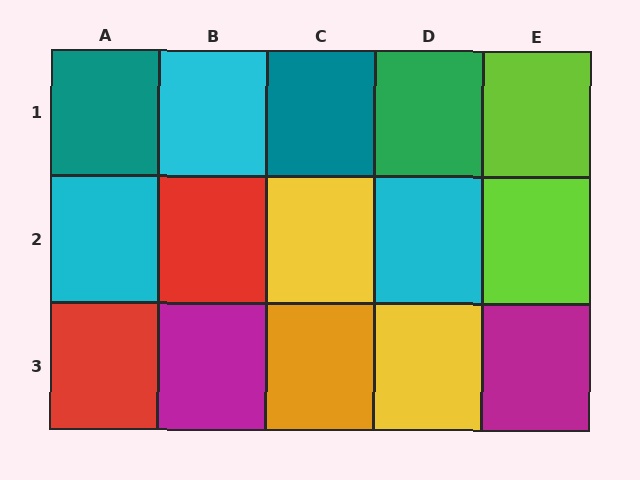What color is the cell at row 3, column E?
Magenta.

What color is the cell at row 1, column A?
Teal.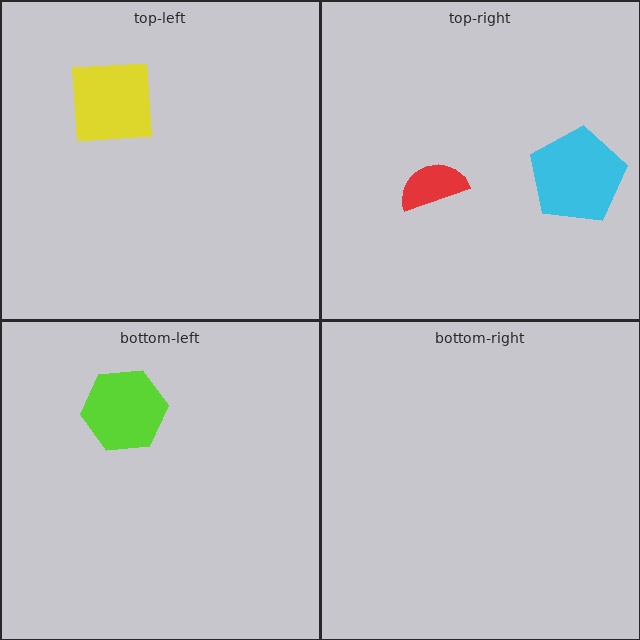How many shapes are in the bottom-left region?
1.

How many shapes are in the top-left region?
1.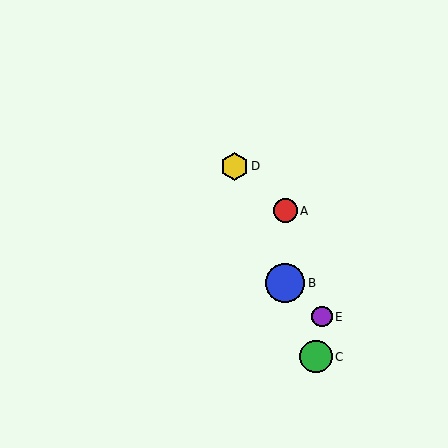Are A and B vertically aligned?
Yes, both are at x≈285.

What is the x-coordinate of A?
Object A is at x≈285.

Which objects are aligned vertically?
Objects A, B are aligned vertically.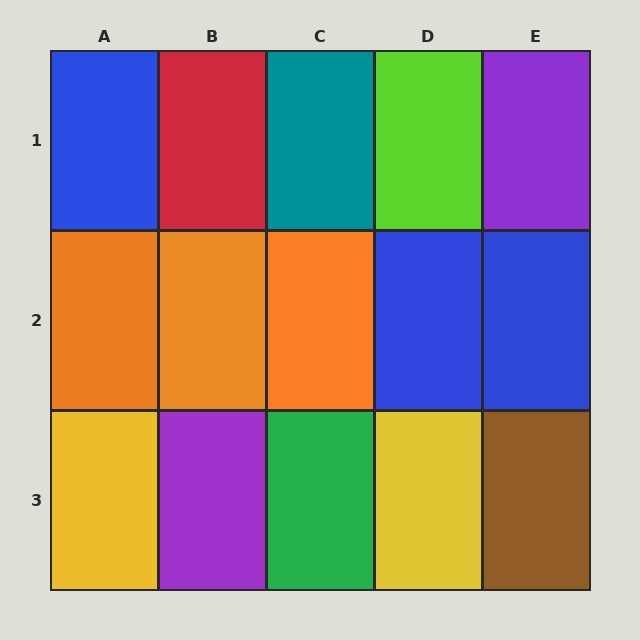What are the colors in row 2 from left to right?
Orange, orange, orange, blue, blue.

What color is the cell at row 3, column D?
Yellow.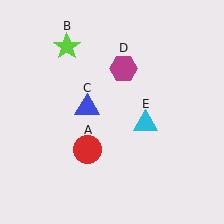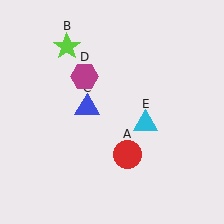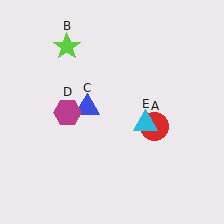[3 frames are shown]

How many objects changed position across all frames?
2 objects changed position: red circle (object A), magenta hexagon (object D).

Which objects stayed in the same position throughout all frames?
Lime star (object B) and blue triangle (object C) and cyan triangle (object E) remained stationary.